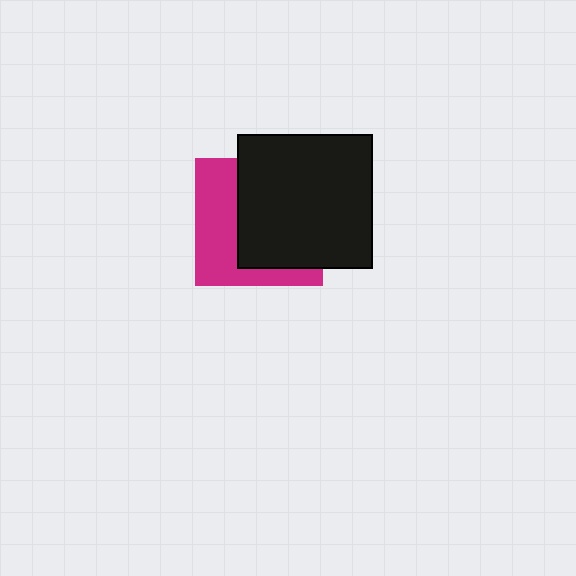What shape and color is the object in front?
The object in front is a black square.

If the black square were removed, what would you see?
You would see the complete magenta square.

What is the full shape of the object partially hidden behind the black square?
The partially hidden object is a magenta square.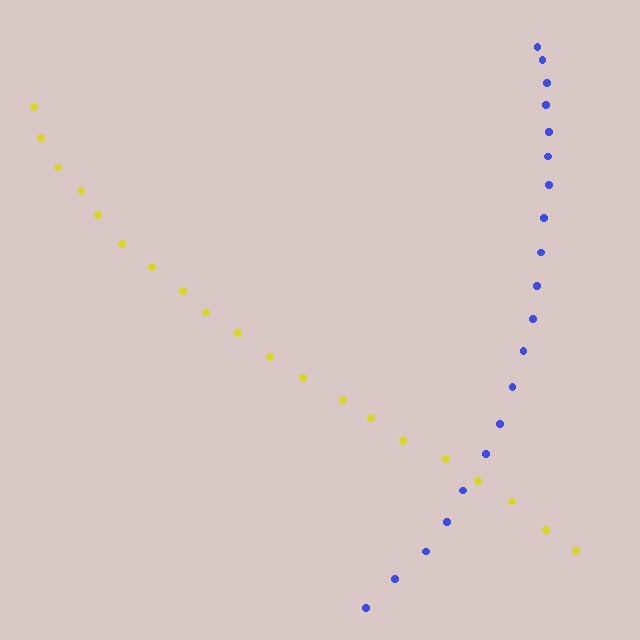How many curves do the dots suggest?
There are 2 distinct paths.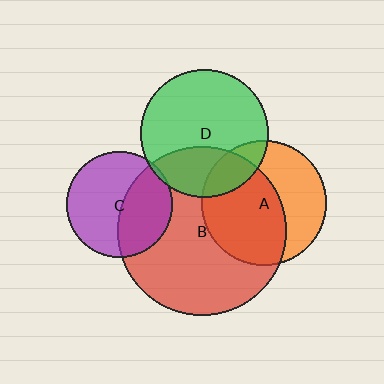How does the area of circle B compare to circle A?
Approximately 1.8 times.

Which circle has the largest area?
Circle B (red).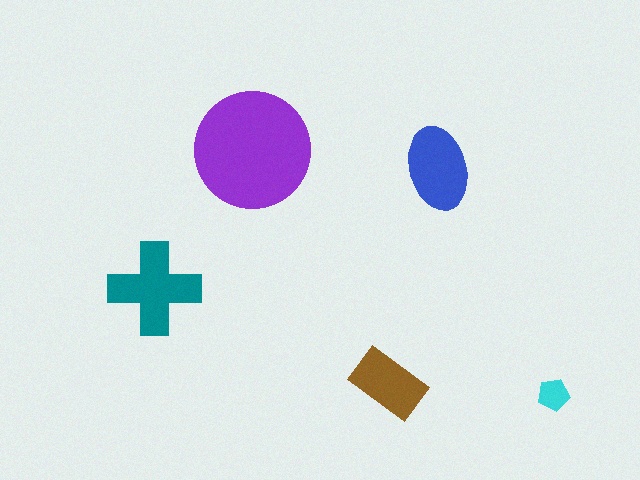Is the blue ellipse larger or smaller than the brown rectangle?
Larger.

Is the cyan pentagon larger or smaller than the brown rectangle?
Smaller.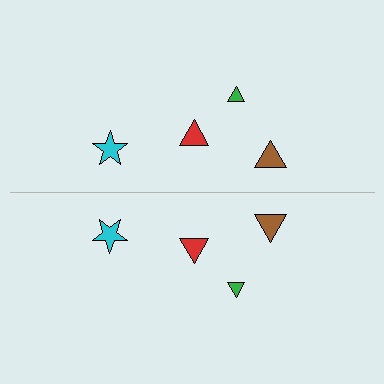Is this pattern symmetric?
Yes, this pattern has bilateral (reflection) symmetry.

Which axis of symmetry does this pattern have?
The pattern has a horizontal axis of symmetry running through the center of the image.